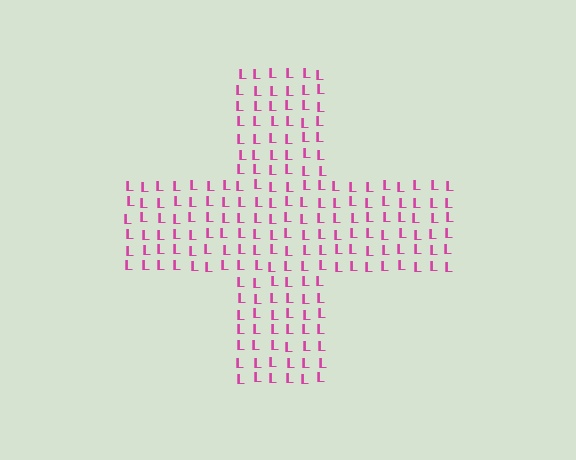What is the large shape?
The large shape is a cross.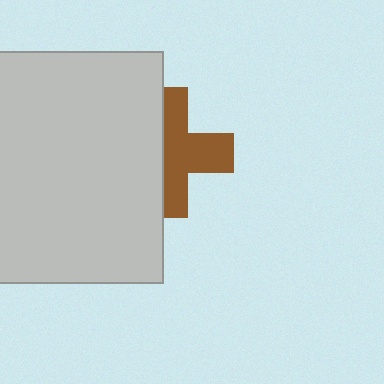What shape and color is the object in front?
The object in front is a light gray rectangle.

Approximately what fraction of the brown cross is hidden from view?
Roughly 44% of the brown cross is hidden behind the light gray rectangle.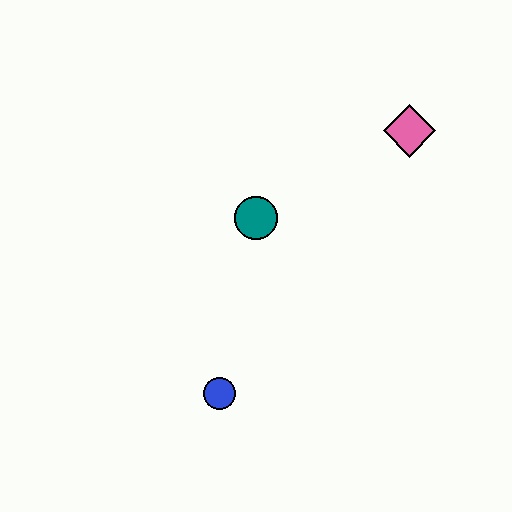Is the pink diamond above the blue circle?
Yes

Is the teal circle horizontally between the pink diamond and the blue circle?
Yes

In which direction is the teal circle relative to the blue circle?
The teal circle is above the blue circle.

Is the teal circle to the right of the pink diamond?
No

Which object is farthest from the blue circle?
The pink diamond is farthest from the blue circle.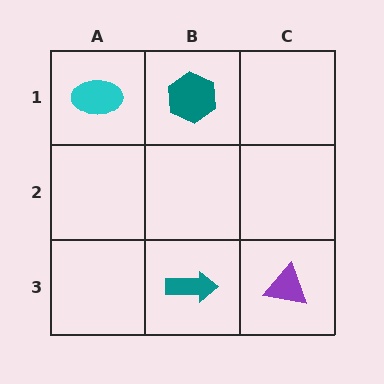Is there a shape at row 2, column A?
No, that cell is empty.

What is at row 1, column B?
A teal hexagon.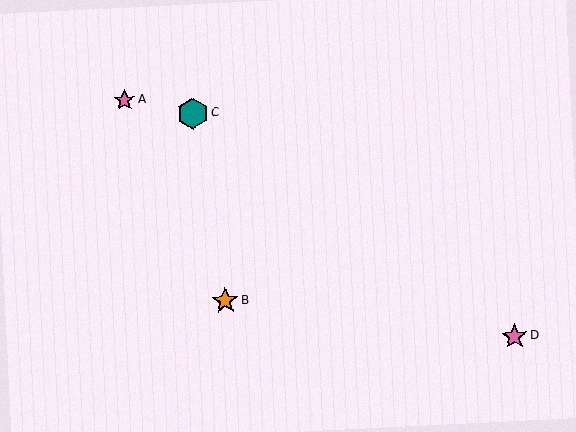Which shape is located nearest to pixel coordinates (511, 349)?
The pink star (labeled D) at (515, 336) is nearest to that location.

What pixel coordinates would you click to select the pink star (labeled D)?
Click at (515, 336) to select the pink star D.